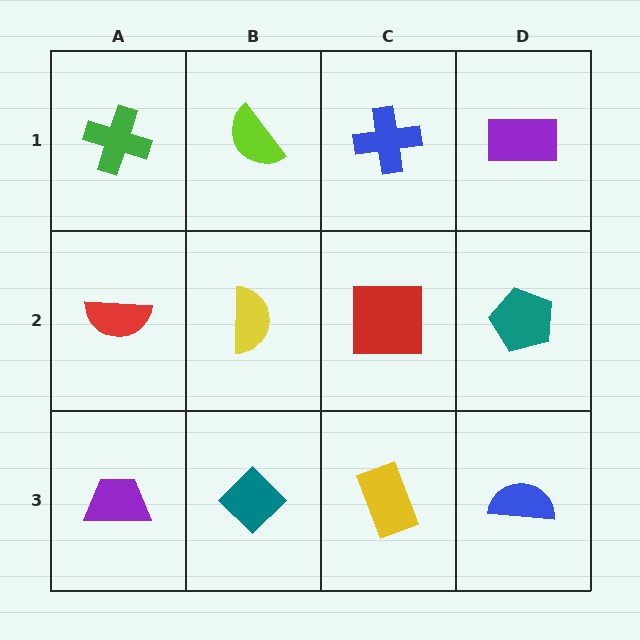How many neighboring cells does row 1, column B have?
3.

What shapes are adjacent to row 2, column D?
A purple rectangle (row 1, column D), a blue semicircle (row 3, column D), a red square (row 2, column C).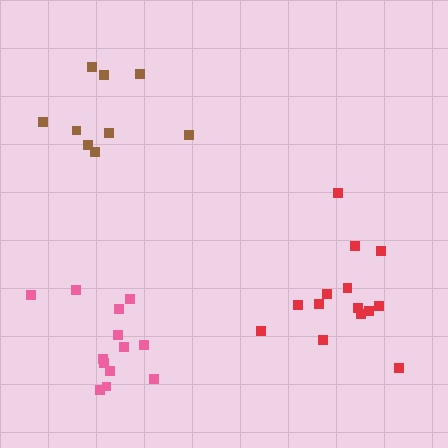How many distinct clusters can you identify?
There are 3 distinct clusters.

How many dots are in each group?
Group 1: 13 dots, Group 2: 14 dots, Group 3: 9 dots (36 total).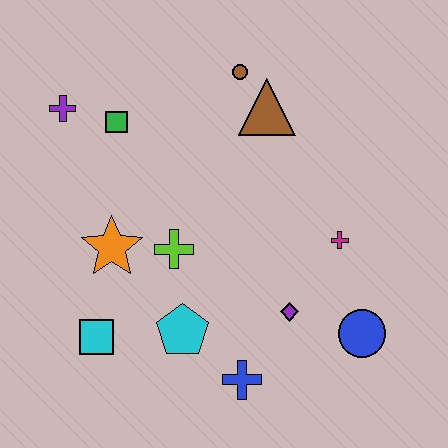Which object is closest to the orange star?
The lime cross is closest to the orange star.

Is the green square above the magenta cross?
Yes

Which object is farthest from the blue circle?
The purple cross is farthest from the blue circle.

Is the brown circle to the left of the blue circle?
Yes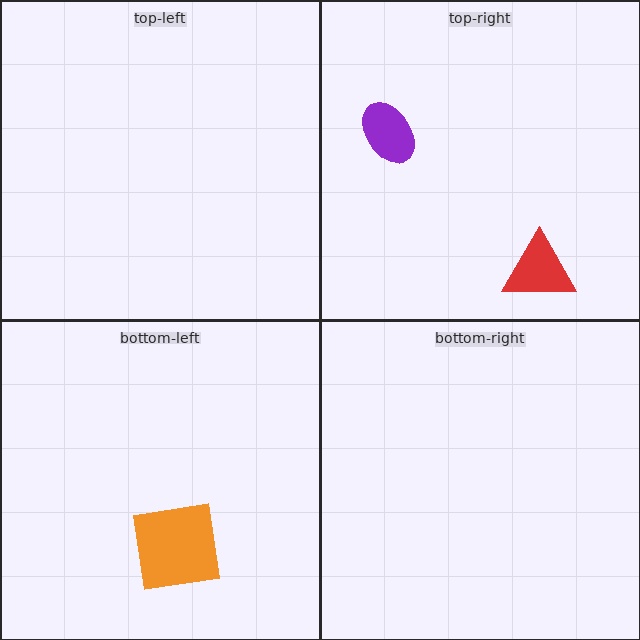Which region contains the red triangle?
The top-right region.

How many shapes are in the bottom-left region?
1.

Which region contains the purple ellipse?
The top-right region.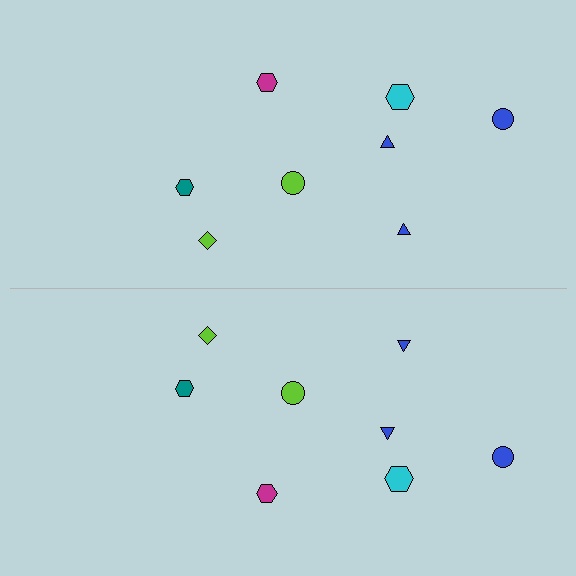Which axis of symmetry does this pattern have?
The pattern has a horizontal axis of symmetry running through the center of the image.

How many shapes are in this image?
There are 16 shapes in this image.